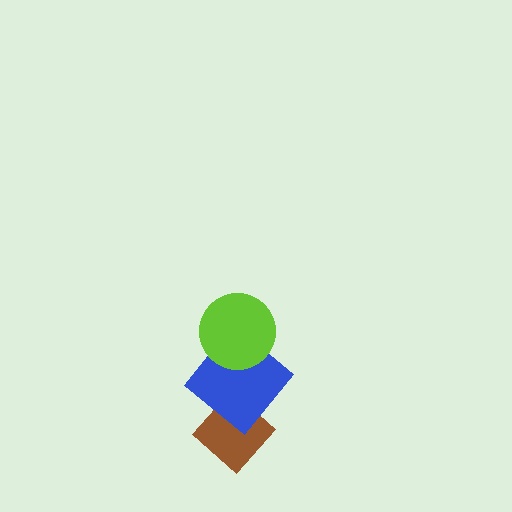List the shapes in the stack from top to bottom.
From top to bottom: the lime circle, the blue diamond, the brown diamond.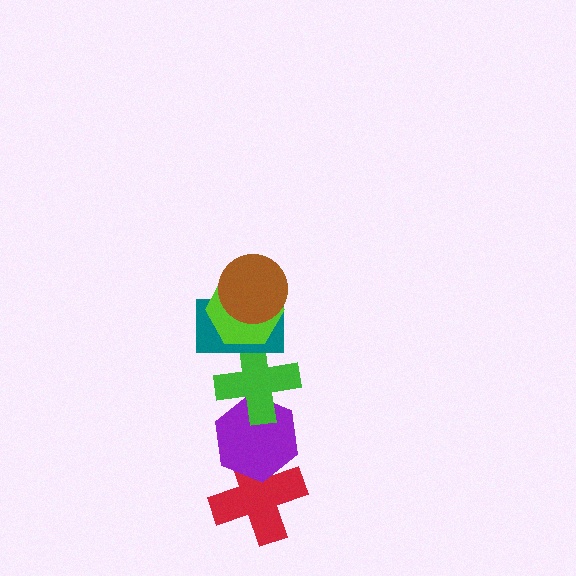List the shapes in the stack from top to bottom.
From top to bottom: the brown circle, the lime hexagon, the teal rectangle, the green cross, the purple hexagon, the red cross.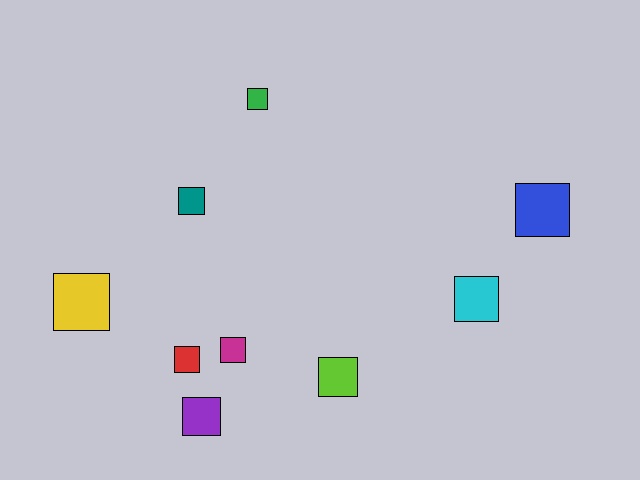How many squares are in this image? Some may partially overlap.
There are 9 squares.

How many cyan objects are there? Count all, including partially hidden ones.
There is 1 cyan object.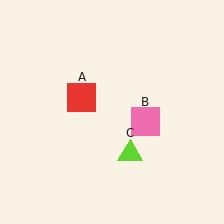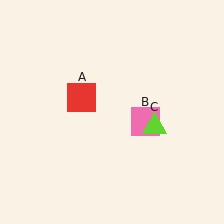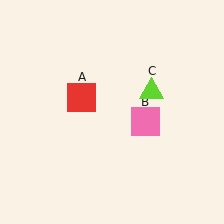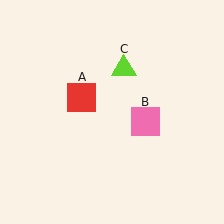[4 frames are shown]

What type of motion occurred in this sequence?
The lime triangle (object C) rotated counterclockwise around the center of the scene.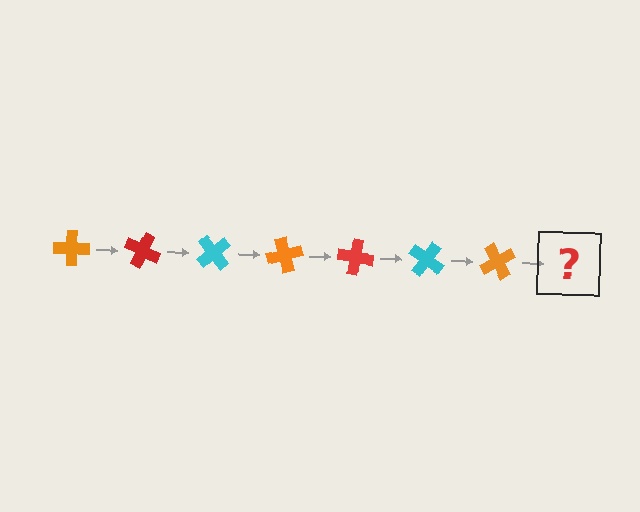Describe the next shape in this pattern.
It should be a red cross, rotated 175 degrees from the start.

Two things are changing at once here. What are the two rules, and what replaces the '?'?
The two rules are that it rotates 25 degrees each step and the color cycles through orange, red, and cyan. The '?' should be a red cross, rotated 175 degrees from the start.